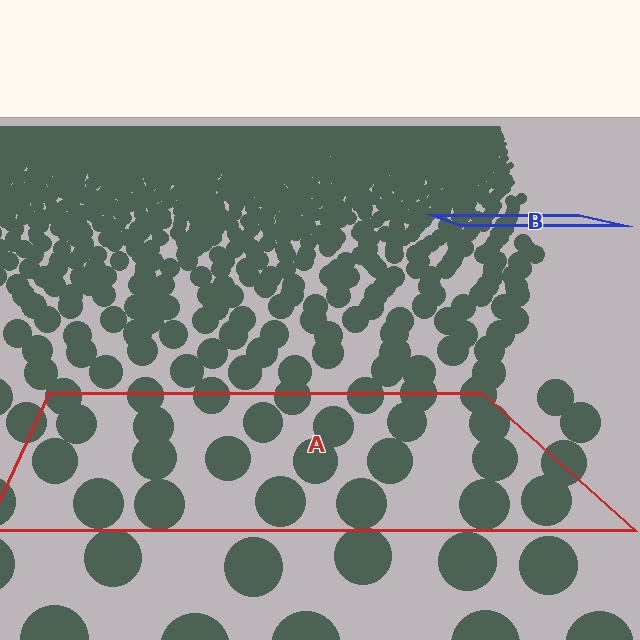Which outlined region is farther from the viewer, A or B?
Region B is farther from the viewer — the texture elements inside it appear smaller and more densely packed.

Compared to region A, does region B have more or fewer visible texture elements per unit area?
Region B has more texture elements per unit area — they are packed more densely because it is farther away.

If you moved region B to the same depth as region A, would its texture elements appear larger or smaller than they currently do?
They would appear larger. At a closer depth, the same texture elements are projected at a bigger on-screen size.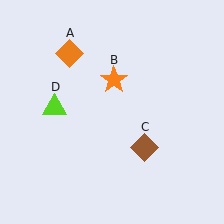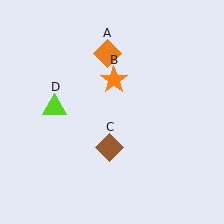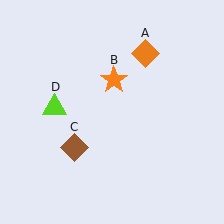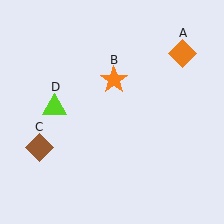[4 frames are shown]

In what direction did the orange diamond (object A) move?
The orange diamond (object A) moved right.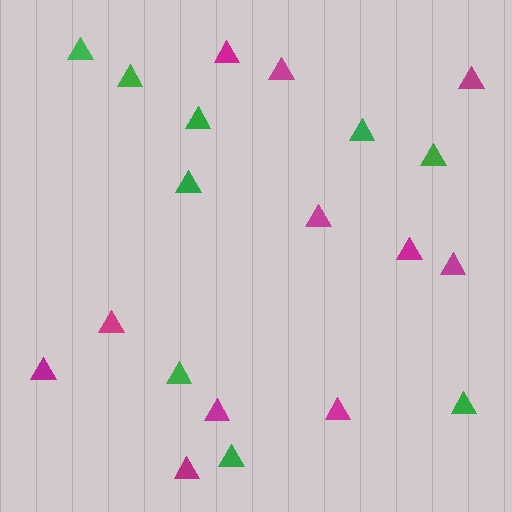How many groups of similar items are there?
There are 2 groups: one group of green triangles (9) and one group of magenta triangles (11).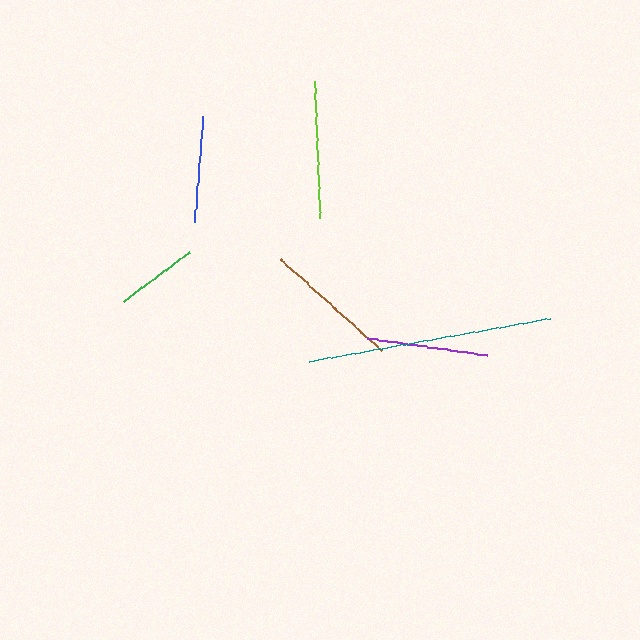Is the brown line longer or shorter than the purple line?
The brown line is longer than the purple line.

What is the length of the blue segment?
The blue segment is approximately 106 pixels long.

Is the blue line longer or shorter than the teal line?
The teal line is longer than the blue line.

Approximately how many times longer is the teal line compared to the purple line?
The teal line is approximately 2.0 times the length of the purple line.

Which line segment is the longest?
The teal line is the longest at approximately 245 pixels.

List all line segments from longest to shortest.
From longest to shortest: teal, lime, brown, purple, blue, green.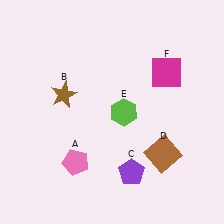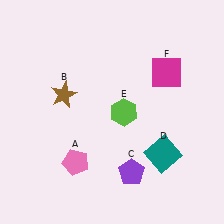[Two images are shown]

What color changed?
The square (D) changed from brown in Image 1 to teal in Image 2.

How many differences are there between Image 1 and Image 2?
There is 1 difference between the two images.